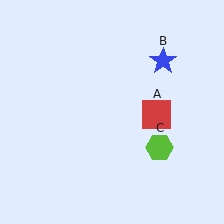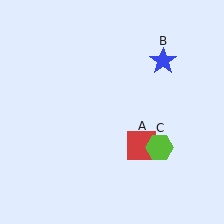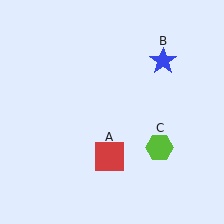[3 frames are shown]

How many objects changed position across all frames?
1 object changed position: red square (object A).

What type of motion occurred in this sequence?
The red square (object A) rotated clockwise around the center of the scene.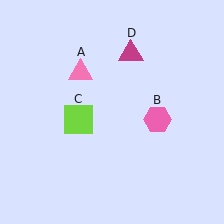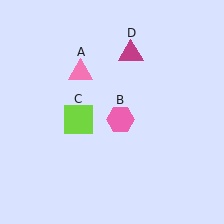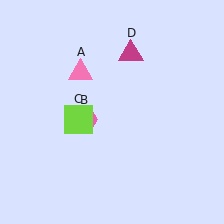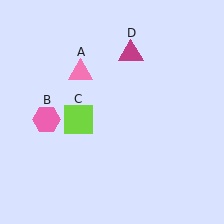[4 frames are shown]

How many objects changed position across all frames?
1 object changed position: pink hexagon (object B).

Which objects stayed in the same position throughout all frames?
Pink triangle (object A) and lime square (object C) and magenta triangle (object D) remained stationary.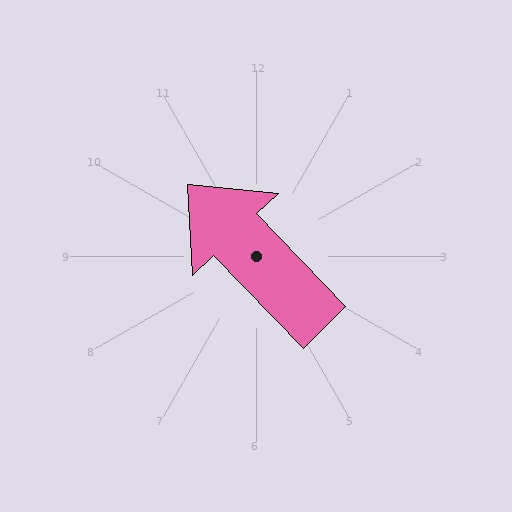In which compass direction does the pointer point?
Northwest.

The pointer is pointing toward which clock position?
Roughly 11 o'clock.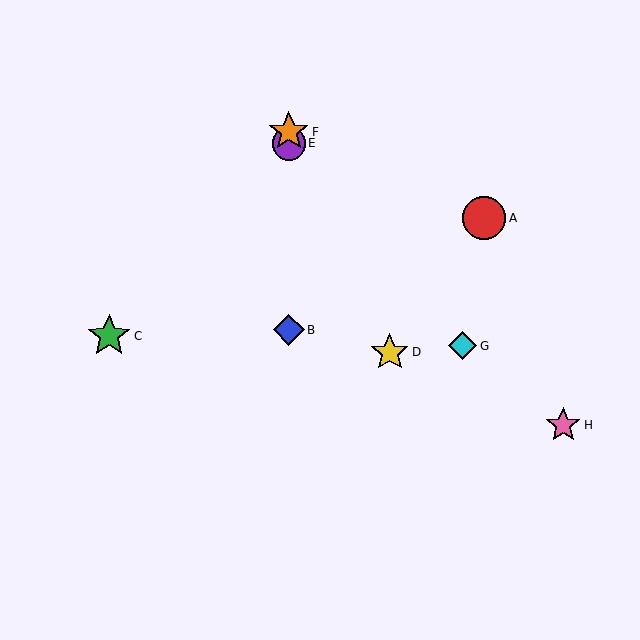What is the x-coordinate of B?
Object B is at x≈289.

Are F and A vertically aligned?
No, F is at x≈289 and A is at x≈484.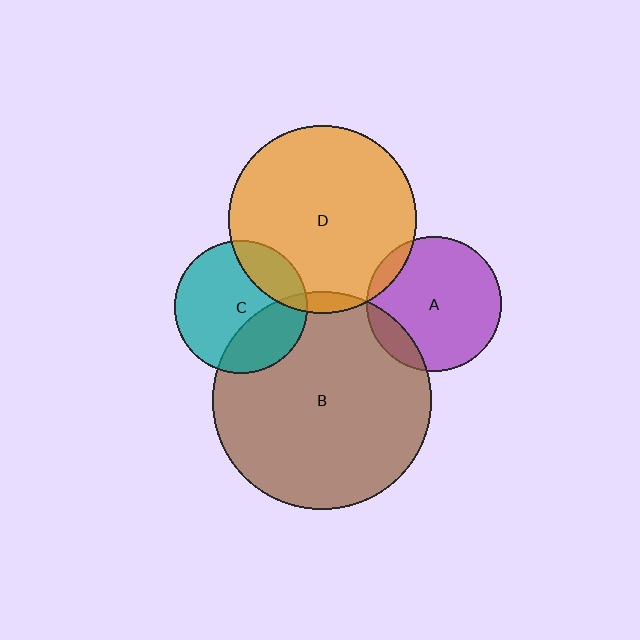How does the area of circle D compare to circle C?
Approximately 2.0 times.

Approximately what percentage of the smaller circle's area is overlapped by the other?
Approximately 20%.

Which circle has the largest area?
Circle B (brown).